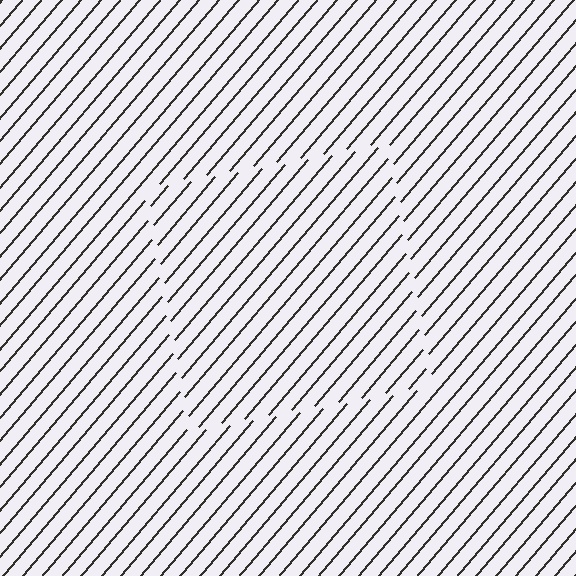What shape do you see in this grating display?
An illusory square. The interior of the shape contains the same grating, shifted by half a period — the contour is defined by the phase discontinuity where line-ends from the inner and outer gratings abut.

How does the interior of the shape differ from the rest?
The interior of the shape contains the same grating, shifted by half a period — the contour is defined by the phase discontinuity where line-ends from the inner and outer gratings abut.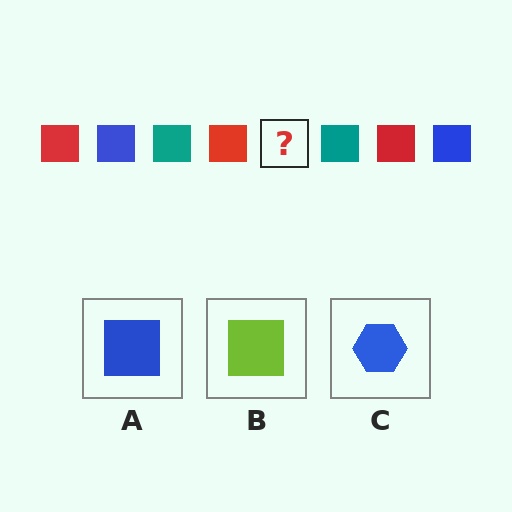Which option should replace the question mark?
Option A.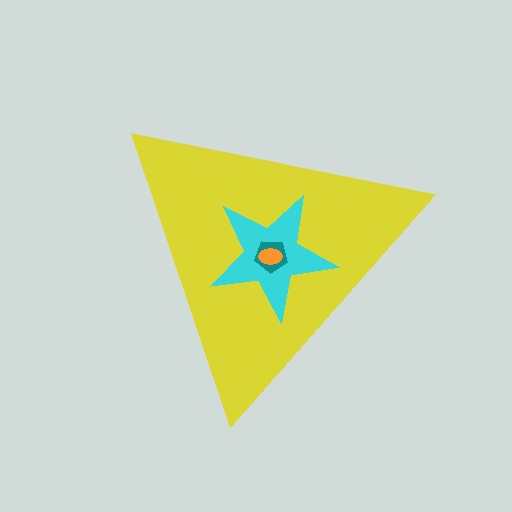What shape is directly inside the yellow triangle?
The cyan star.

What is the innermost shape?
The orange ellipse.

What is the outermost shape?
The yellow triangle.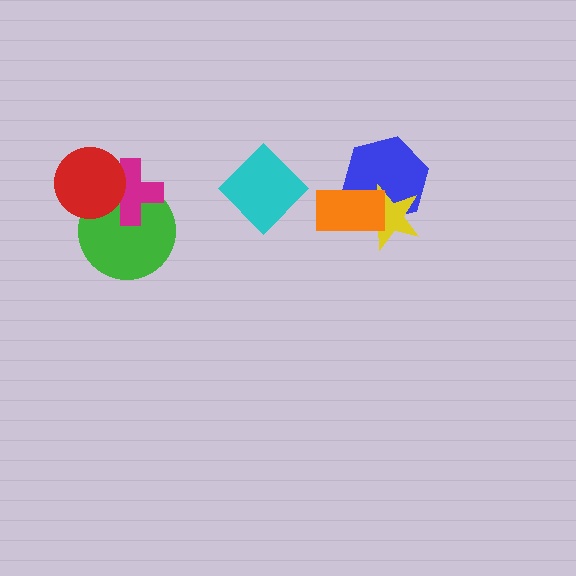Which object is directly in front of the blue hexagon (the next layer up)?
The yellow star is directly in front of the blue hexagon.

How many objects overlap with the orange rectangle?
2 objects overlap with the orange rectangle.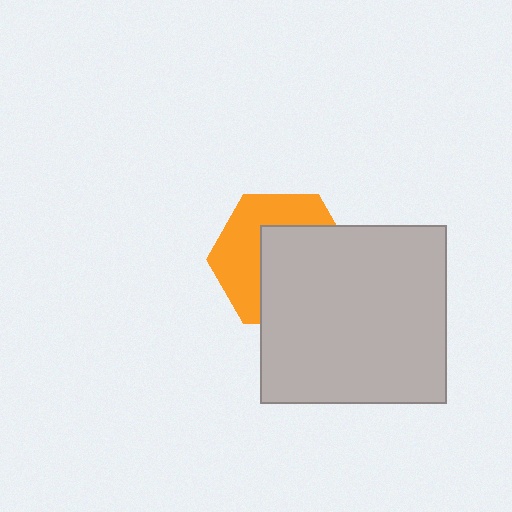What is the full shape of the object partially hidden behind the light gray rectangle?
The partially hidden object is an orange hexagon.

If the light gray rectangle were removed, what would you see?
You would see the complete orange hexagon.